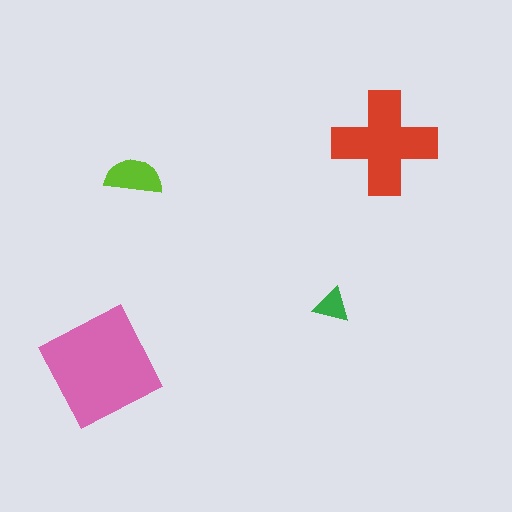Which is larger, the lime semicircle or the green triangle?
The lime semicircle.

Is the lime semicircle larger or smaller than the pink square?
Smaller.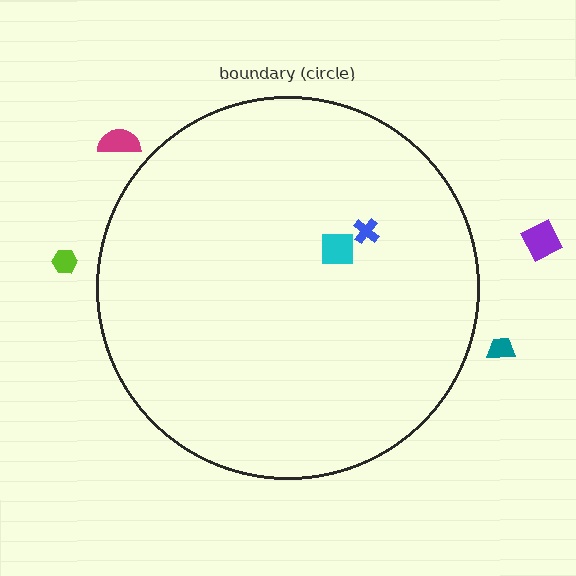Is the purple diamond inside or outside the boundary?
Outside.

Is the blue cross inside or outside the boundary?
Inside.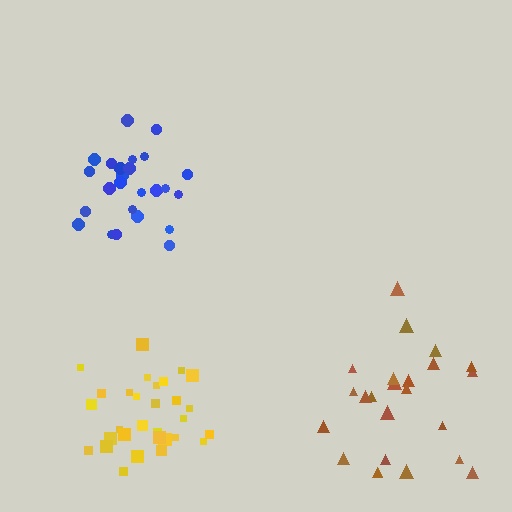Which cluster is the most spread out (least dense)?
Brown.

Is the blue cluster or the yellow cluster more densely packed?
Yellow.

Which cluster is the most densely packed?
Yellow.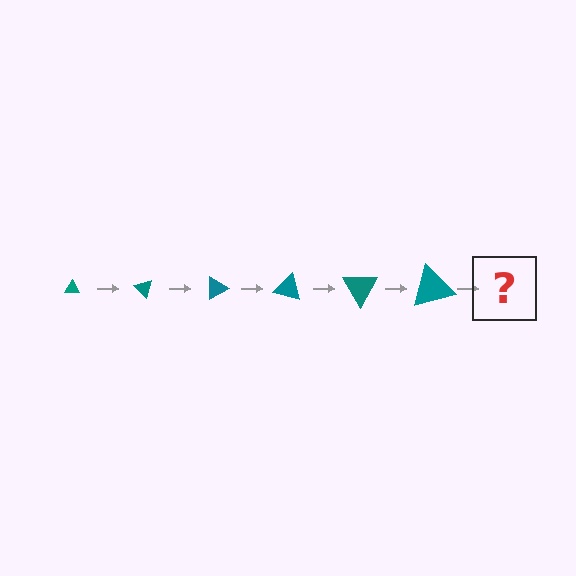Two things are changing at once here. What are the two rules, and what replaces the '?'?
The two rules are that the triangle grows larger each step and it rotates 45 degrees each step. The '?' should be a triangle, larger than the previous one and rotated 270 degrees from the start.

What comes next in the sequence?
The next element should be a triangle, larger than the previous one and rotated 270 degrees from the start.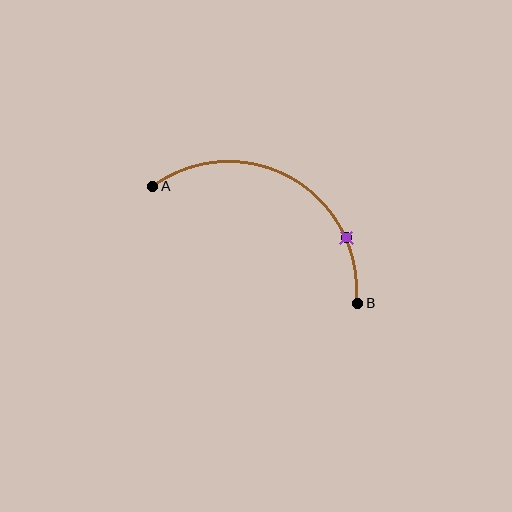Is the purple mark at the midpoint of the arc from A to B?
No. The purple mark lies on the arc but is closer to endpoint B. The arc midpoint would be at the point on the curve equidistant along the arc from both A and B.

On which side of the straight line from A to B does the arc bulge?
The arc bulges above the straight line connecting A and B.